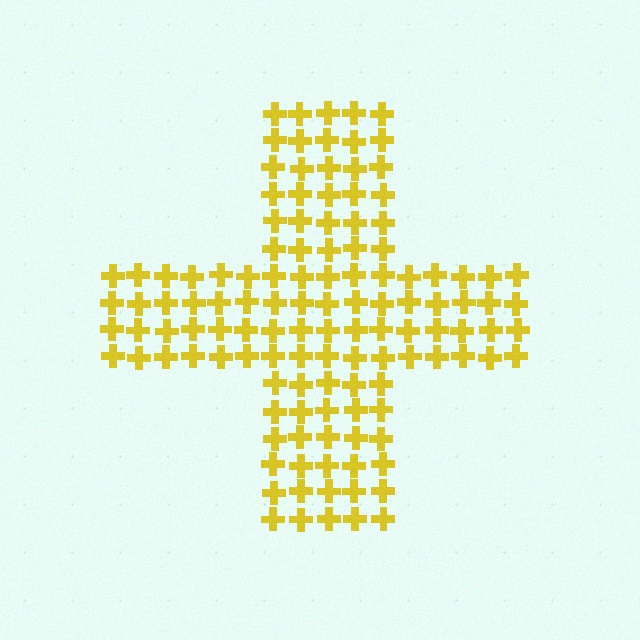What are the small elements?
The small elements are crosses.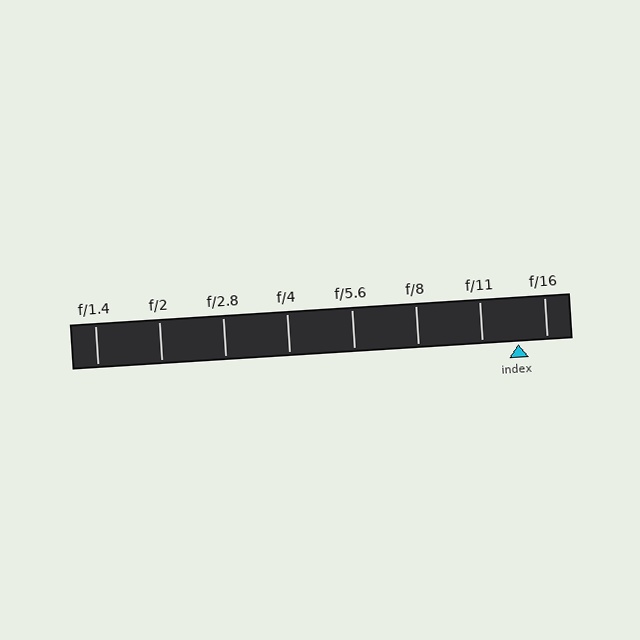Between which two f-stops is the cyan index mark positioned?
The index mark is between f/11 and f/16.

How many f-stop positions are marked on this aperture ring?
There are 8 f-stop positions marked.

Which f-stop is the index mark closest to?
The index mark is closest to f/16.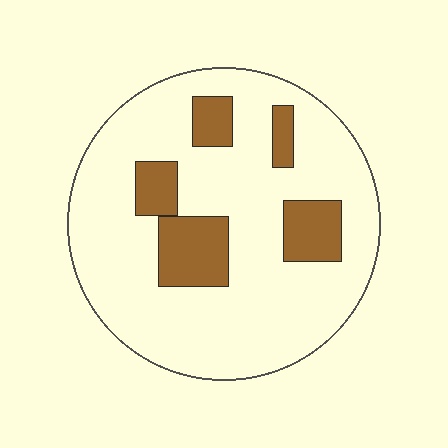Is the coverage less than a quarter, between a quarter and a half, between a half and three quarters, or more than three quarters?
Less than a quarter.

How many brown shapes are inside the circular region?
5.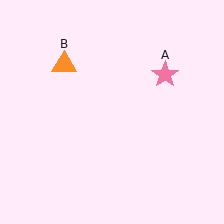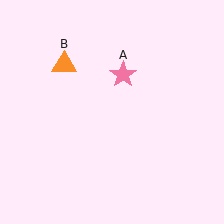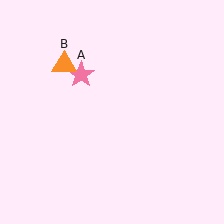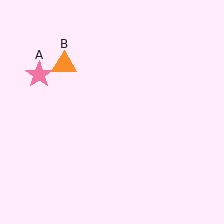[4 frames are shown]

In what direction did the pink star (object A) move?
The pink star (object A) moved left.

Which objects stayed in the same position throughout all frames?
Orange triangle (object B) remained stationary.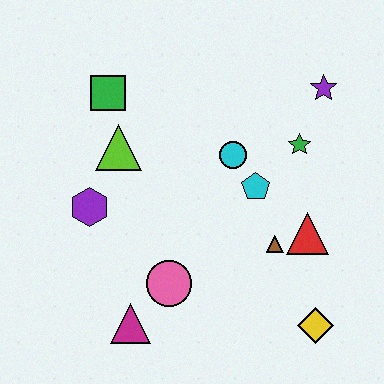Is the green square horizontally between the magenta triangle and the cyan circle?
No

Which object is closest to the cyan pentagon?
The cyan circle is closest to the cyan pentagon.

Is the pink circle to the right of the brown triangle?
No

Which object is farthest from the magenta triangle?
The purple star is farthest from the magenta triangle.